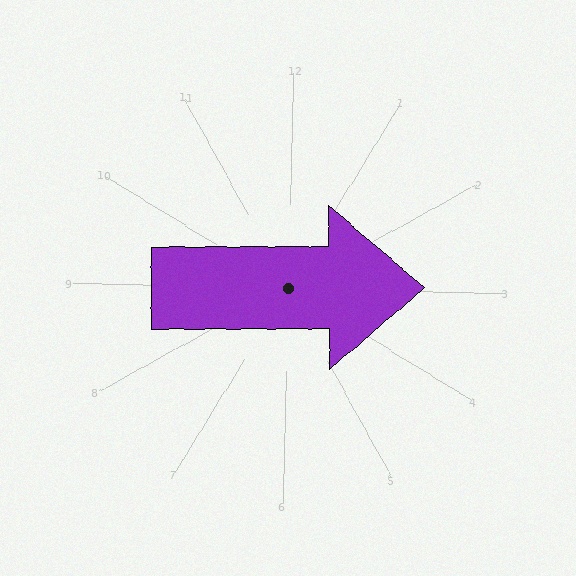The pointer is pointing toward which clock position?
Roughly 3 o'clock.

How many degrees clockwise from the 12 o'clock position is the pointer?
Approximately 88 degrees.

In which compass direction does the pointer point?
East.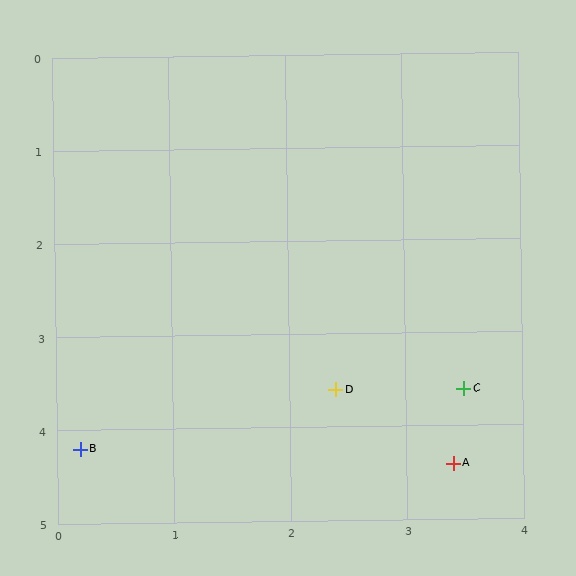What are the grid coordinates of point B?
Point B is at approximately (0.2, 4.2).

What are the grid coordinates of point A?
Point A is at approximately (3.4, 4.4).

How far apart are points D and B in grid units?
Points D and B are about 2.3 grid units apart.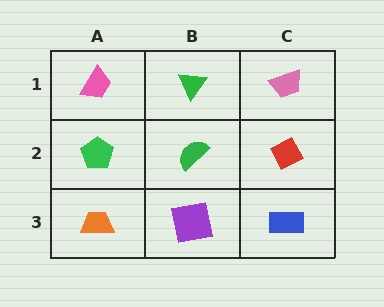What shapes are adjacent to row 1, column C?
A red diamond (row 2, column C), a green triangle (row 1, column B).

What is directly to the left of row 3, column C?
A purple square.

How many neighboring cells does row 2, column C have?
3.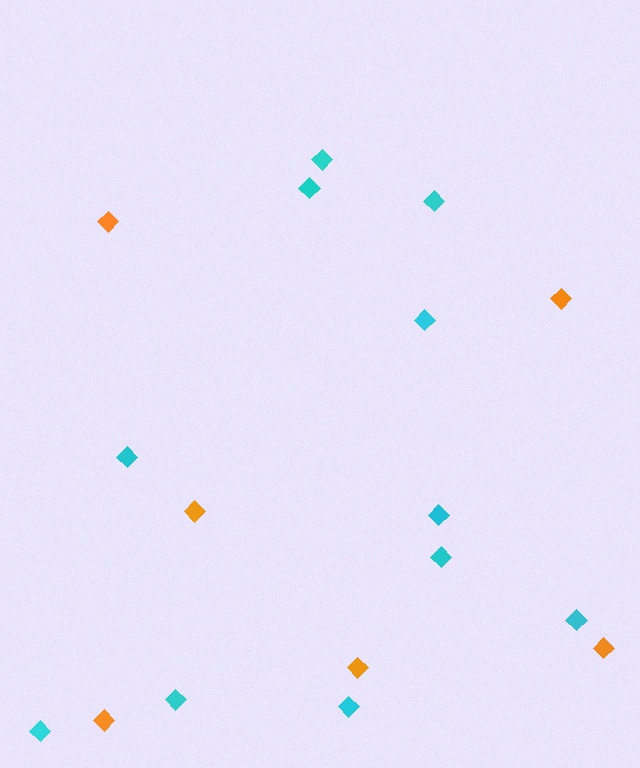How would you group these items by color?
There are 2 groups: one group of cyan diamonds (11) and one group of orange diamonds (6).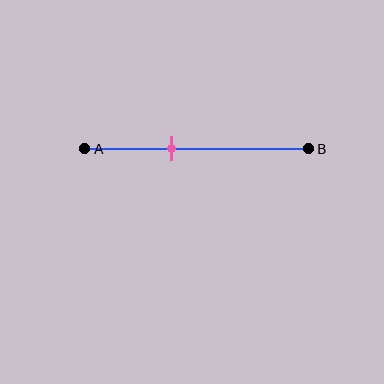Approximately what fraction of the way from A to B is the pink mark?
The pink mark is approximately 40% of the way from A to B.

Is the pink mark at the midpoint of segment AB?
No, the mark is at about 40% from A, not at the 50% midpoint.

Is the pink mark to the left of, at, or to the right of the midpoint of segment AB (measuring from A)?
The pink mark is to the left of the midpoint of segment AB.